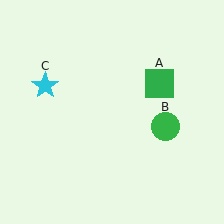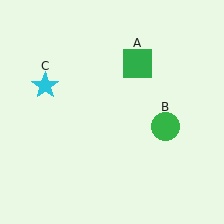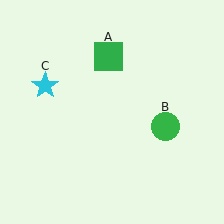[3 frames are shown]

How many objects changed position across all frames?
1 object changed position: green square (object A).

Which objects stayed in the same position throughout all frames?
Green circle (object B) and cyan star (object C) remained stationary.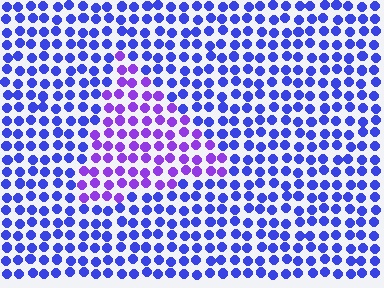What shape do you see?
I see a triangle.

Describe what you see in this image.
The image is filled with small blue elements in a uniform arrangement. A triangle-shaped region is visible where the elements are tinted to a slightly different hue, forming a subtle color boundary.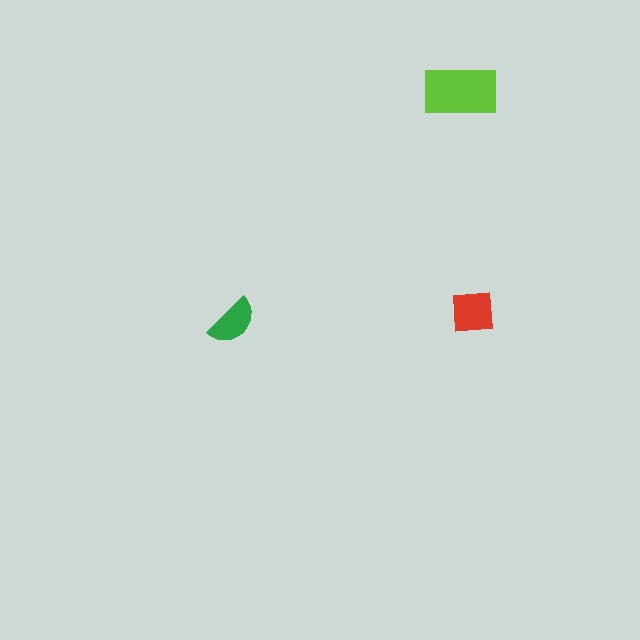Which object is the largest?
The lime rectangle.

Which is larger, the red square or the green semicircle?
The red square.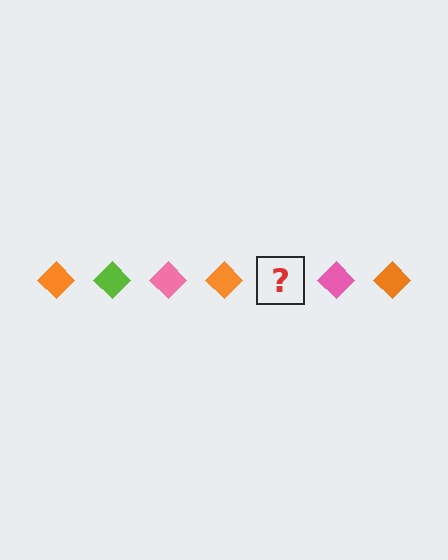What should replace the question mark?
The question mark should be replaced with a lime diamond.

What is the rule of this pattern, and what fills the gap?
The rule is that the pattern cycles through orange, lime, pink diamonds. The gap should be filled with a lime diamond.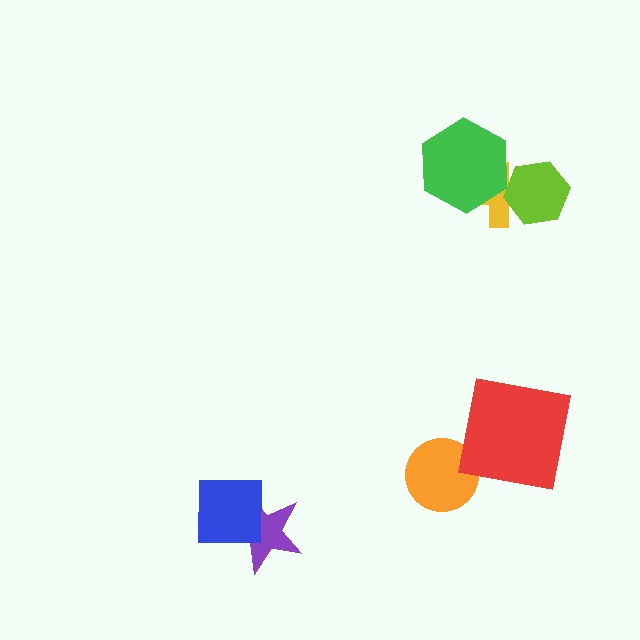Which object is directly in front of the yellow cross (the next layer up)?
The lime hexagon is directly in front of the yellow cross.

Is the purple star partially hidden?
Yes, it is partially covered by another shape.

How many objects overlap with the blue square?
1 object overlaps with the blue square.